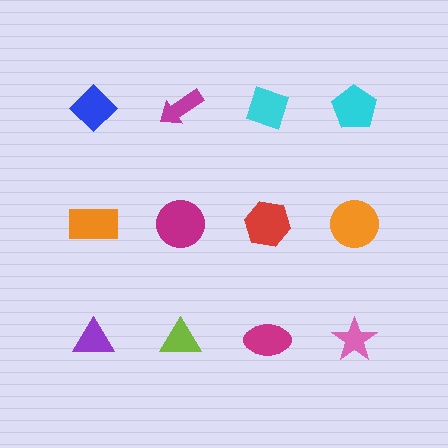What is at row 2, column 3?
A red hexagon.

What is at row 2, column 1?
An orange rectangle.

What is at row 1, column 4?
A cyan pentagon.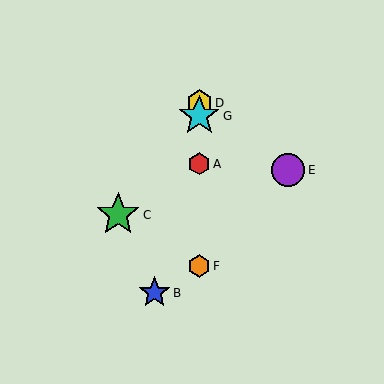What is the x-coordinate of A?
Object A is at x≈199.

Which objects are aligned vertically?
Objects A, D, F, G are aligned vertically.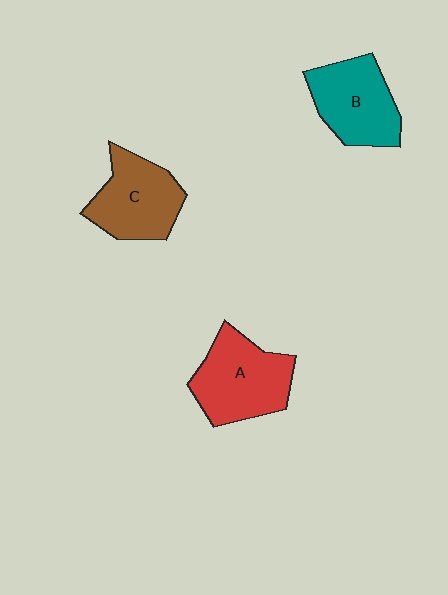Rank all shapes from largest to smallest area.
From largest to smallest: A (red), C (brown), B (teal).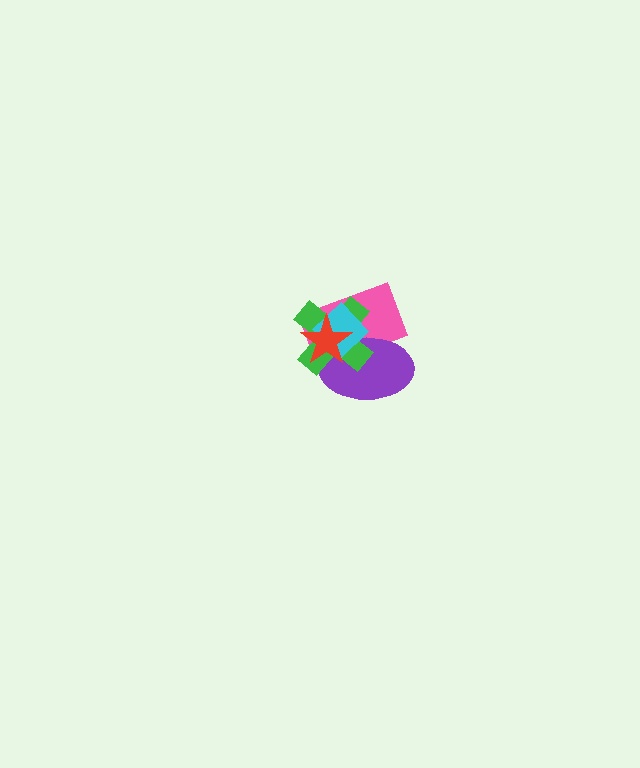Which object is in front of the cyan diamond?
The red star is in front of the cyan diamond.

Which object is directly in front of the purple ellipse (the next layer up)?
The green cross is directly in front of the purple ellipse.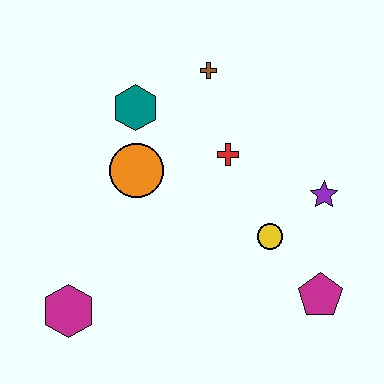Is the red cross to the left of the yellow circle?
Yes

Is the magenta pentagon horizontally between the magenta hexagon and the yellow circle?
No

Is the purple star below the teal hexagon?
Yes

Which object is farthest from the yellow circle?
The magenta hexagon is farthest from the yellow circle.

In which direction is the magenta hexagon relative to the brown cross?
The magenta hexagon is below the brown cross.